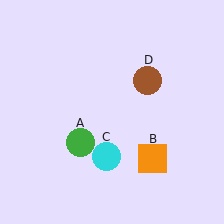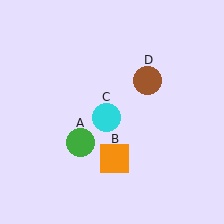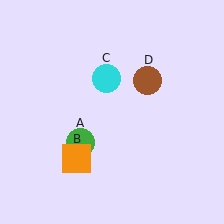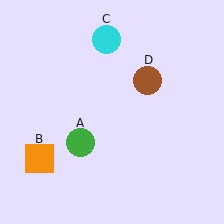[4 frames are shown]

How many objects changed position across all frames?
2 objects changed position: orange square (object B), cyan circle (object C).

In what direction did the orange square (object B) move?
The orange square (object B) moved left.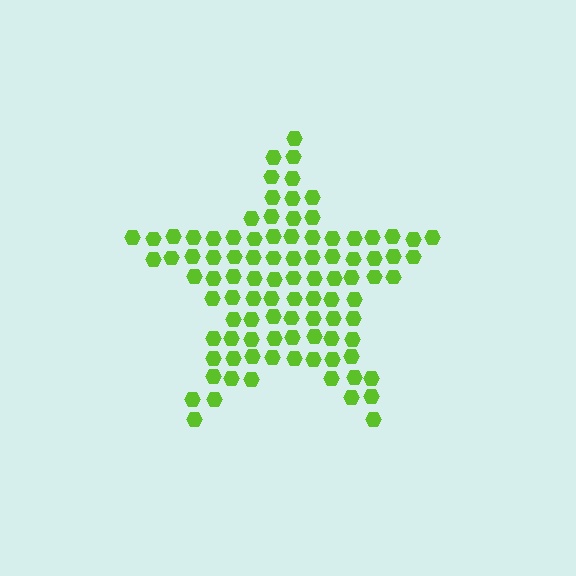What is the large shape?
The large shape is a star.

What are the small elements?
The small elements are hexagons.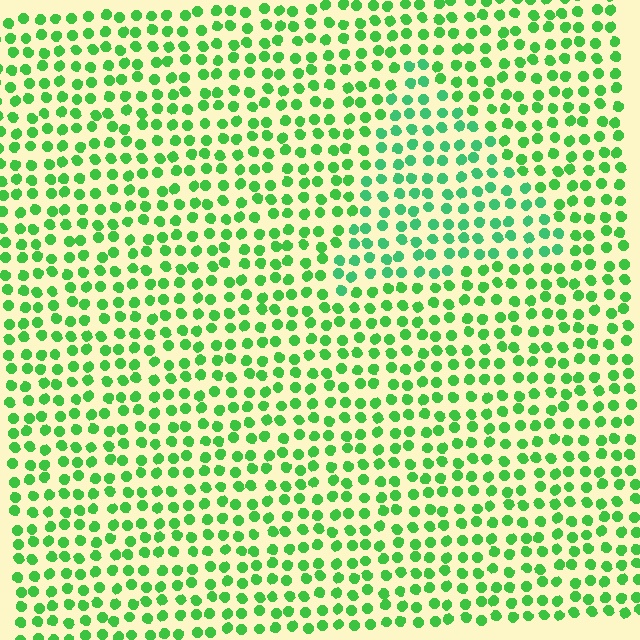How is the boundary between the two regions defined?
The boundary is defined purely by a slight shift in hue (about 22 degrees). Spacing, size, and orientation are identical on both sides.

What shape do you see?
I see a triangle.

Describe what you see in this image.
The image is filled with small green elements in a uniform arrangement. A triangle-shaped region is visible where the elements are tinted to a slightly different hue, forming a subtle color boundary.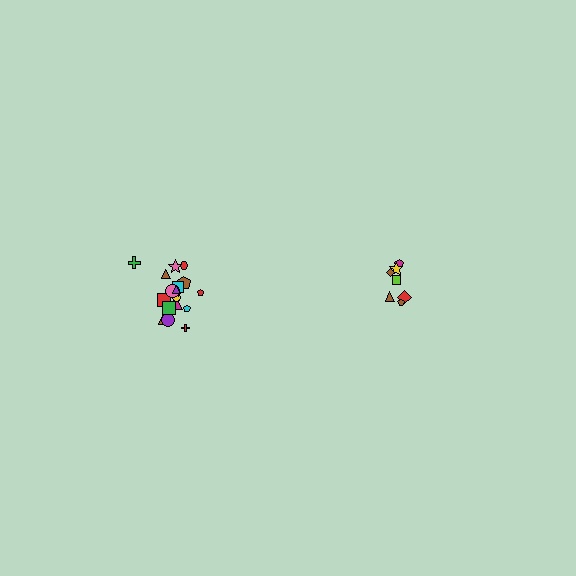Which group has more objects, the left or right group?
The left group.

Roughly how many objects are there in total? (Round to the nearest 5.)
Roughly 25 objects in total.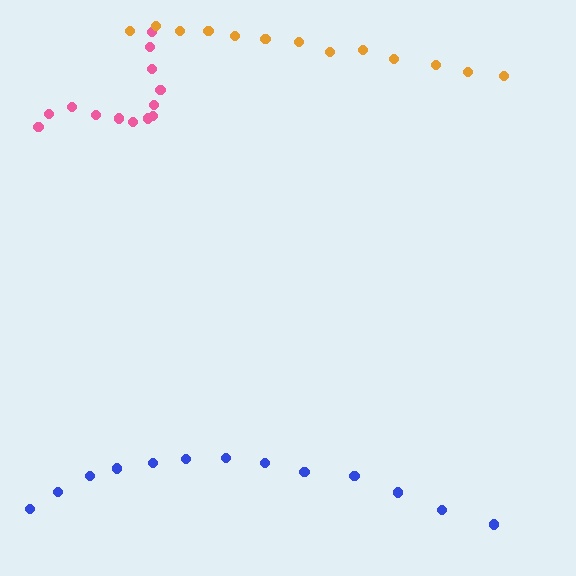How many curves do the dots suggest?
There are 3 distinct paths.